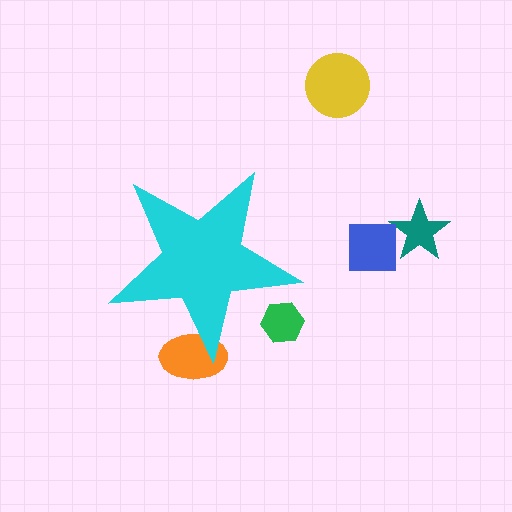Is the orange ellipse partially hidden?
Yes, the orange ellipse is partially hidden behind the cyan star.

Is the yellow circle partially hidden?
No, the yellow circle is fully visible.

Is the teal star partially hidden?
No, the teal star is fully visible.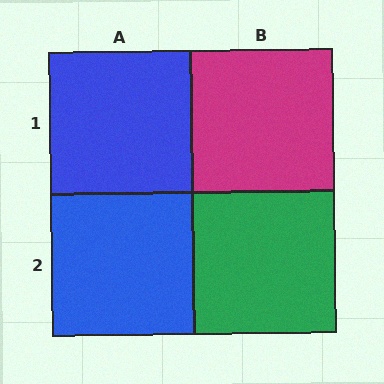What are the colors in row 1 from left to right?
Blue, magenta.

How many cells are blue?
2 cells are blue.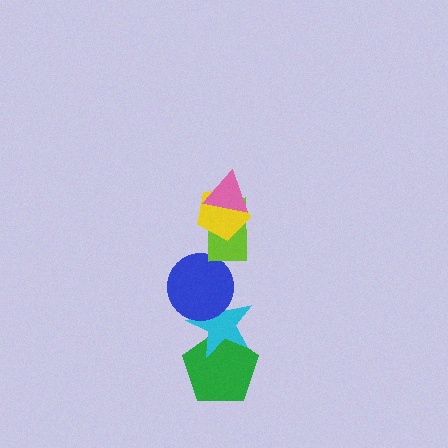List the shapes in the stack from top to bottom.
From top to bottom: the pink triangle, the yellow pentagon, the lime rectangle, the blue circle, the cyan star, the green pentagon.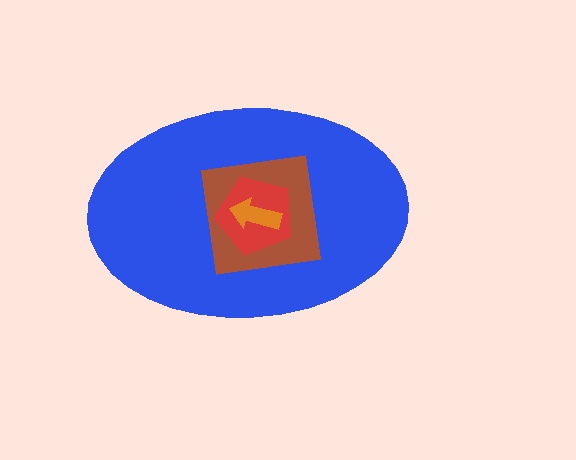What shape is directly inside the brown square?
The red pentagon.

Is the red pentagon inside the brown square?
Yes.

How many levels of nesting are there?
4.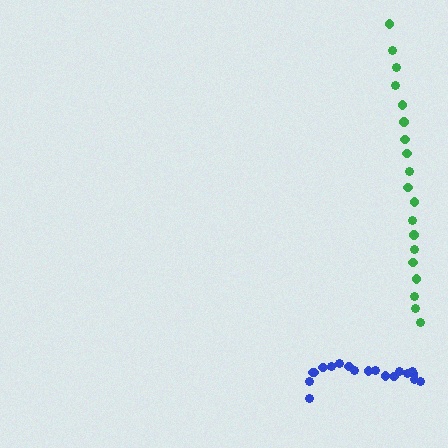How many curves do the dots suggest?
There are 2 distinct paths.